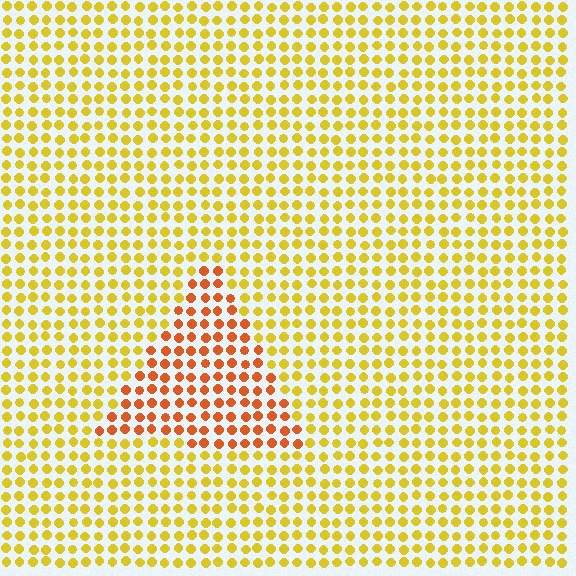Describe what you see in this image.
The image is filled with small yellow elements in a uniform arrangement. A triangle-shaped region is visible where the elements are tinted to a slightly different hue, forming a subtle color boundary.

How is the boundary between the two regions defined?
The boundary is defined purely by a slight shift in hue (about 36 degrees). Spacing, size, and orientation are identical on both sides.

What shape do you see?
I see a triangle.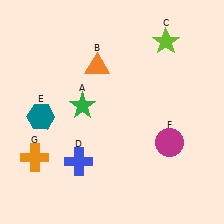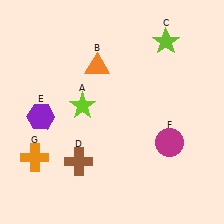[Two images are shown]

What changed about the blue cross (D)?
In Image 1, D is blue. In Image 2, it changed to brown.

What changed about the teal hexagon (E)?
In Image 1, E is teal. In Image 2, it changed to purple.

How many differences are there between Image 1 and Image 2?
There are 3 differences between the two images.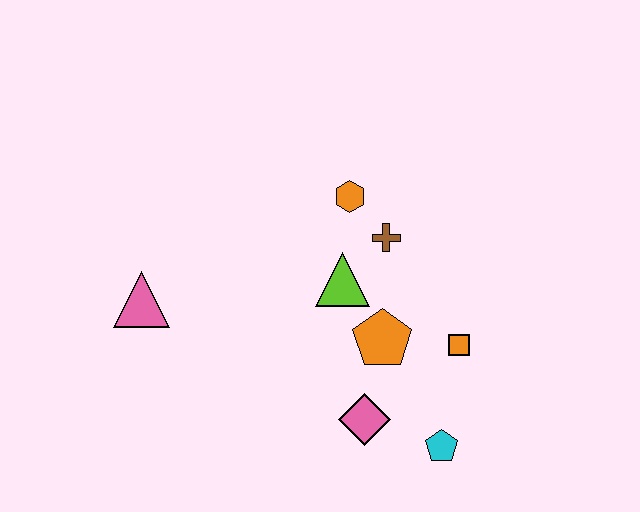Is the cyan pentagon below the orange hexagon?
Yes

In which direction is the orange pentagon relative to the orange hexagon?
The orange pentagon is below the orange hexagon.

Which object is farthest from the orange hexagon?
The cyan pentagon is farthest from the orange hexagon.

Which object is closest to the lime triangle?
The brown cross is closest to the lime triangle.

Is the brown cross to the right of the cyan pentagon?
No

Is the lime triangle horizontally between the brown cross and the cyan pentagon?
No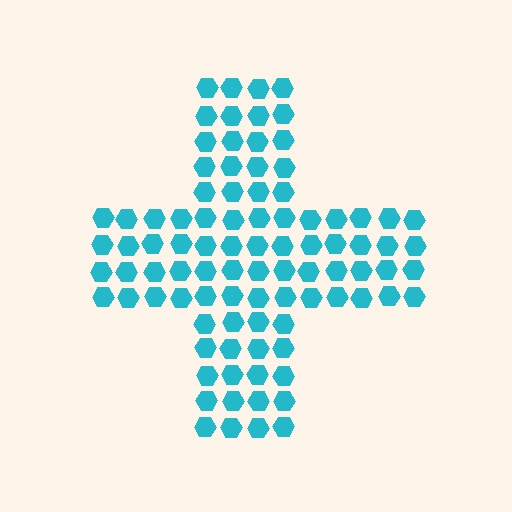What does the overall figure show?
The overall figure shows a cross.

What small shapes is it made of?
It is made of small hexagons.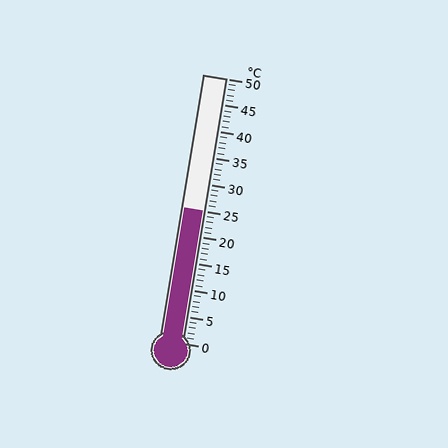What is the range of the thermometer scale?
The thermometer scale ranges from 0°C to 50°C.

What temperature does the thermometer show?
The thermometer shows approximately 25°C.